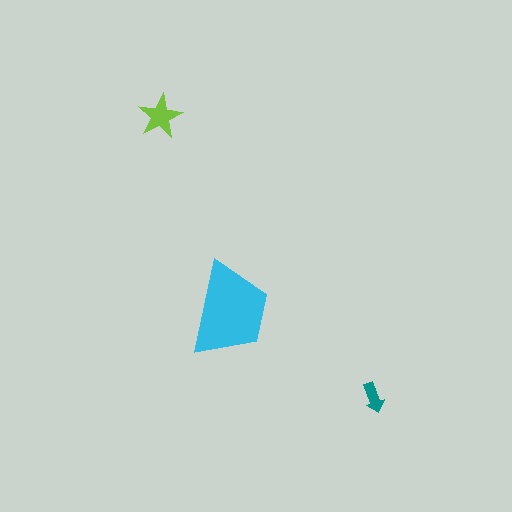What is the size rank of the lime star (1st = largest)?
2nd.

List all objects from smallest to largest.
The teal arrow, the lime star, the cyan trapezoid.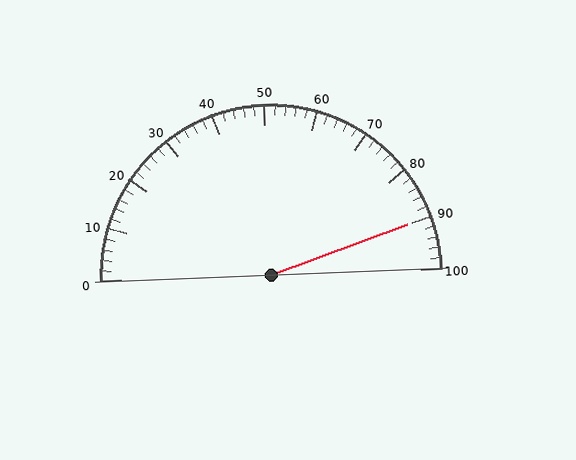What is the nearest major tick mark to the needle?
The nearest major tick mark is 90.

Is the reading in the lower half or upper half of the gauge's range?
The reading is in the upper half of the range (0 to 100).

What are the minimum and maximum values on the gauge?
The gauge ranges from 0 to 100.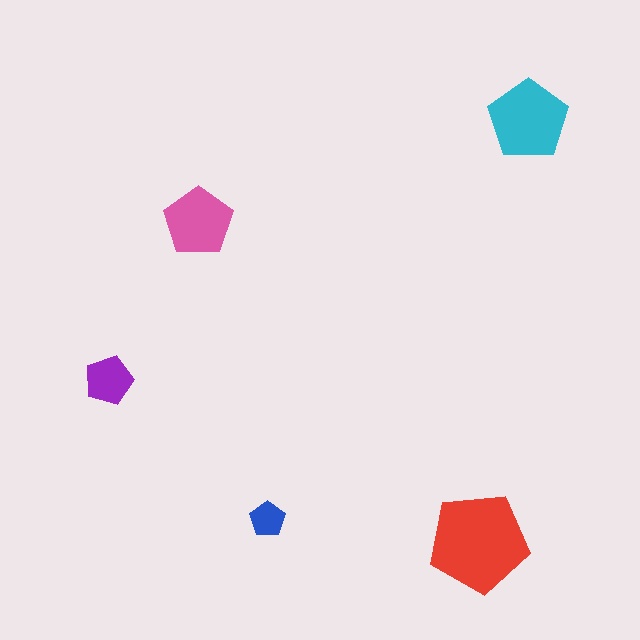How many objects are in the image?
There are 5 objects in the image.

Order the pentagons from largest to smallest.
the red one, the cyan one, the pink one, the purple one, the blue one.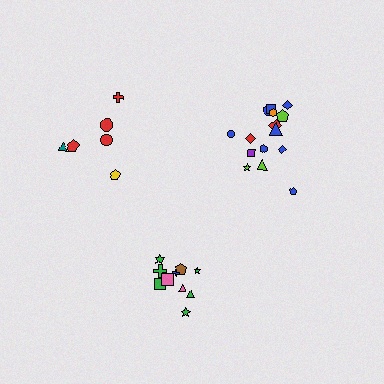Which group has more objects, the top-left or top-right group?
The top-right group.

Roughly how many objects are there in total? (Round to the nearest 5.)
Roughly 30 objects in total.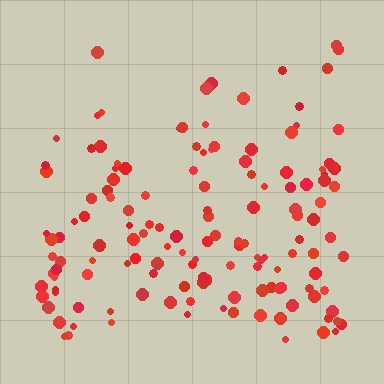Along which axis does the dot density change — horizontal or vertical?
Vertical.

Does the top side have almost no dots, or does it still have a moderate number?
Still a moderate number, just noticeably fewer than the bottom.